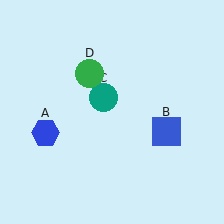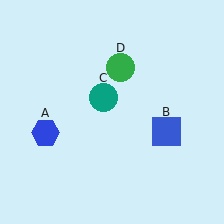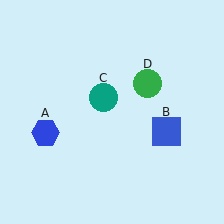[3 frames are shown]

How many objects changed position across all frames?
1 object changed position: green circle (object D).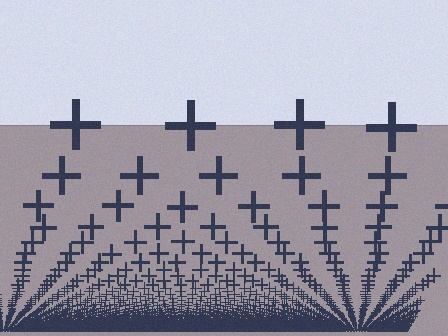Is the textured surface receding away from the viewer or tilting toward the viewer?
The surface appears to tilt toward the viewer. Texture elements get larger and sparser toward the top.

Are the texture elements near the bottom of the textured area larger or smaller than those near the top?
Smaller. The gradient is inverted — elements near the bottom are smaller and denser.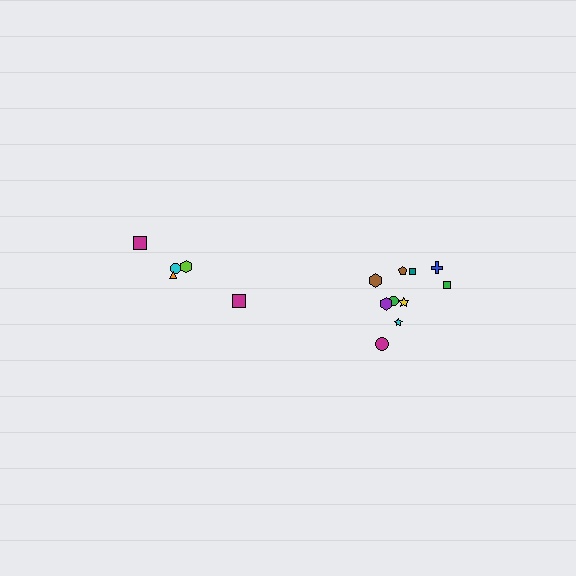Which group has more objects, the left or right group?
The right group.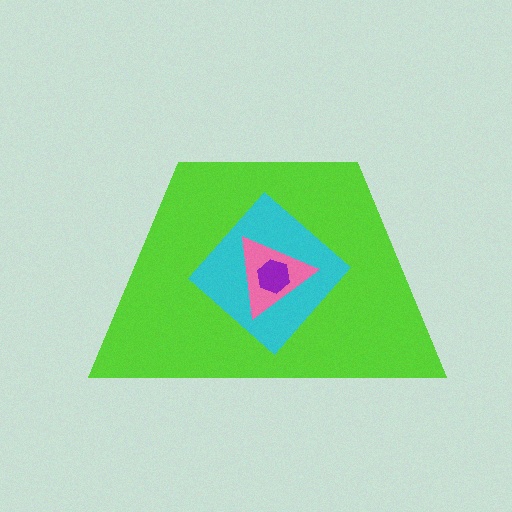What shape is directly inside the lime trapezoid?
The cyan diamond.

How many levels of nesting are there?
4.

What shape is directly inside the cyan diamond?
The pink triangle.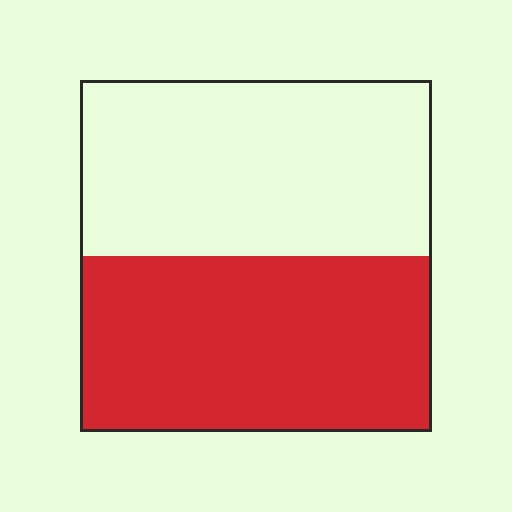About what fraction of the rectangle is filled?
About one half (1/2).